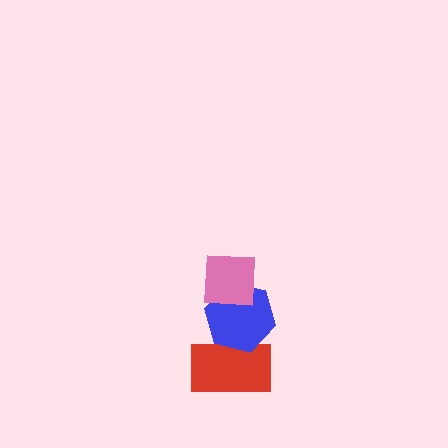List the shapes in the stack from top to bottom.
From top to bottom: the pink square, the blue hexagon, the red rectangle.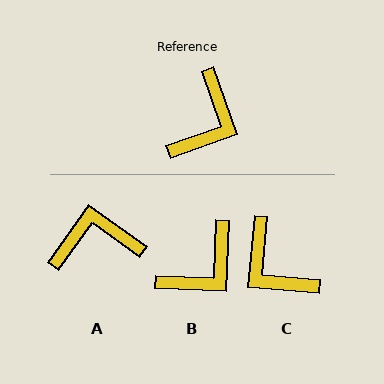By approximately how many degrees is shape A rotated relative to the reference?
Approximately 125 degrees counter-clockwise.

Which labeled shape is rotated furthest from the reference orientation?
A, about 125 degrees away.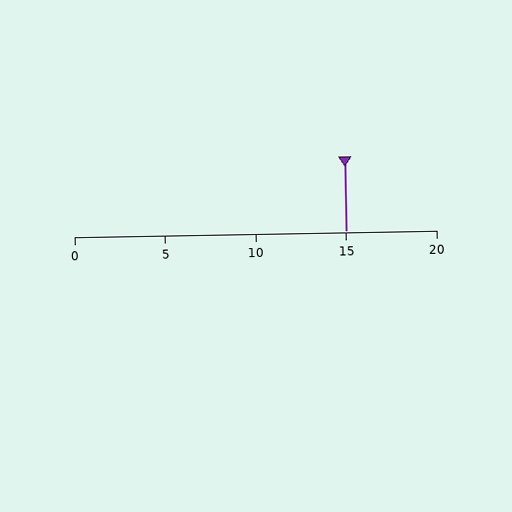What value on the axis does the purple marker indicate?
The marker indicates approximately 15.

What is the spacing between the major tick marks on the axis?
The major ticks are spaced 5 apart.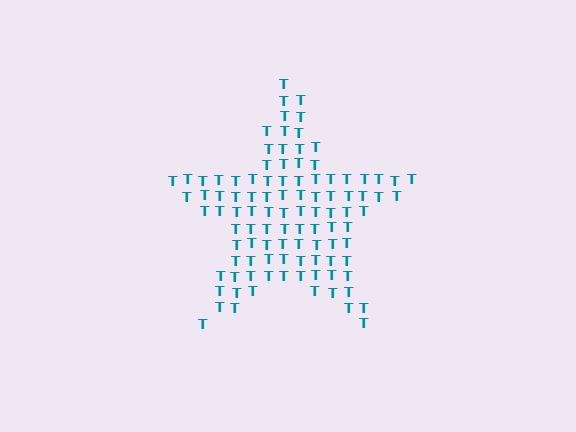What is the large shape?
The large shape is a star.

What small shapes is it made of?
It is made of small letter T's.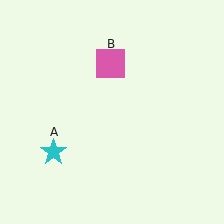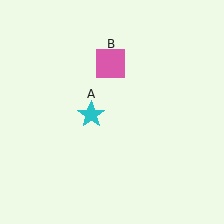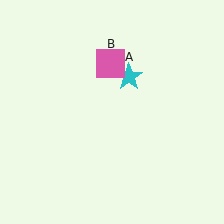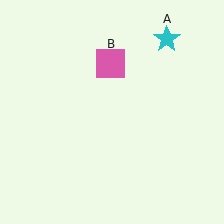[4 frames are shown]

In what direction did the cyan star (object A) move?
The cyan star (object A) moved up and to the right.